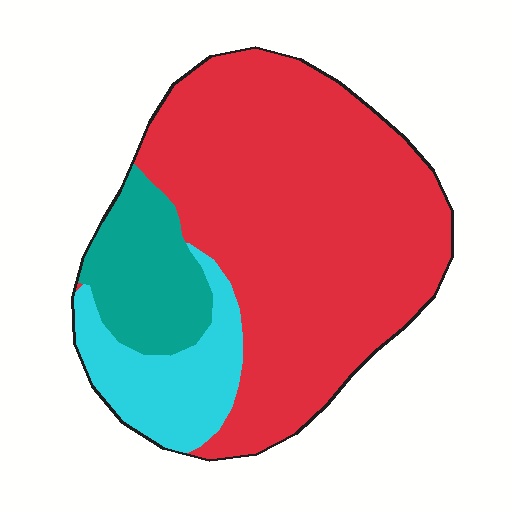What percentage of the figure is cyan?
Cyan covers 15% of the figure.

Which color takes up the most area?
Red, at roughly 70%.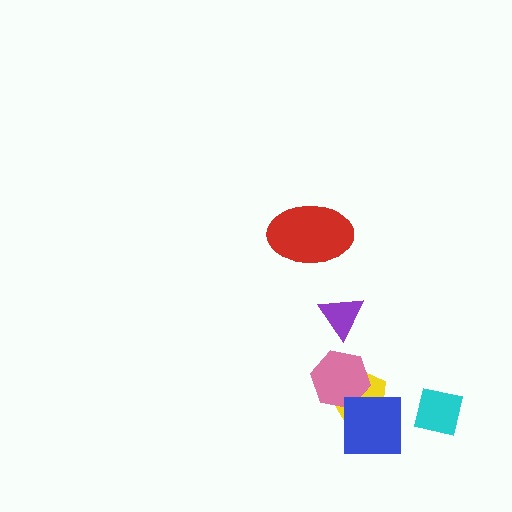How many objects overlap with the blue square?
1 object overlaps with the blue square.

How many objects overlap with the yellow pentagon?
2 objects overlap with the yellow pentagon.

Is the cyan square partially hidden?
No, no other shape covers it.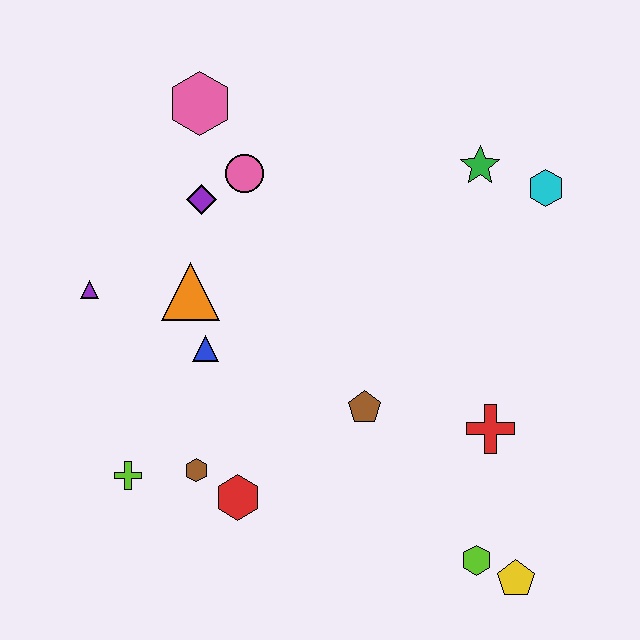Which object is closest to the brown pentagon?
The red cross is closest to the brown pentagon.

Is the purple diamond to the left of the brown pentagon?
Yes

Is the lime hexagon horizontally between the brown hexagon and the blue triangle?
No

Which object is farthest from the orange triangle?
The yellow pentagon is farthest from the orange triangle.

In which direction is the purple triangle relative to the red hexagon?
The purple triangle is above the red hexagon.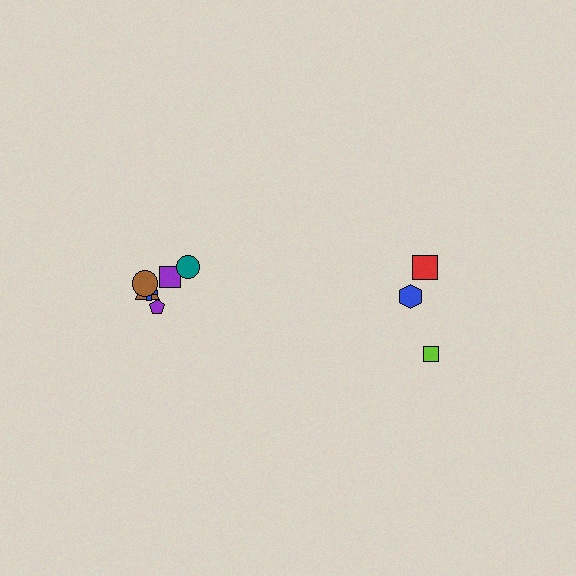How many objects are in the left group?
There are 6 objects.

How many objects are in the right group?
There are 4 objects.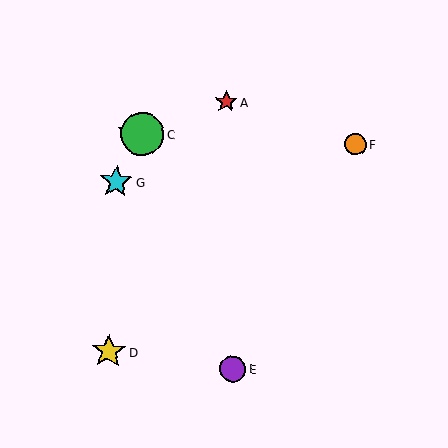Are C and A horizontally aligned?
No, C is at y≈134 and A is at y≈102.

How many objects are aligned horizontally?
3 objects (B, C, F) are aligned horizontally.